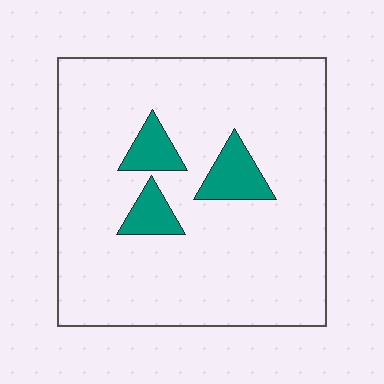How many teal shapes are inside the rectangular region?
3.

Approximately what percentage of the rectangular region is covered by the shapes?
Approximately 10%.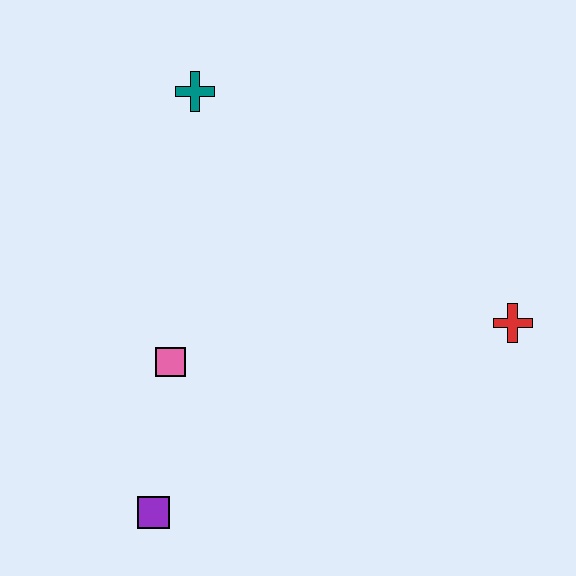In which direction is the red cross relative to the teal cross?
The red cross is to the right of the teal cross.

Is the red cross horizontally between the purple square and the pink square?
No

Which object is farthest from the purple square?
The teal cross is farthest from the purple square.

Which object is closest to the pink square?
The purple square is closest to the pink square.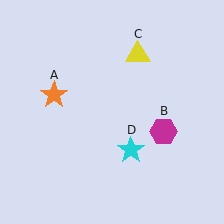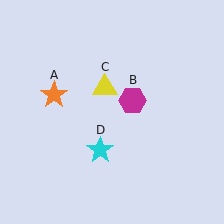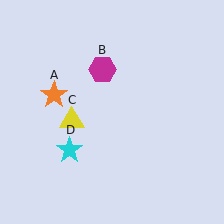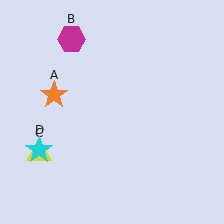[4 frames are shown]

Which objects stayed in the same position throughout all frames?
Orange star (object A) remained stationary.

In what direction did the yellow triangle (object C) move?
The yellow triangle (object C) moved down and to the left.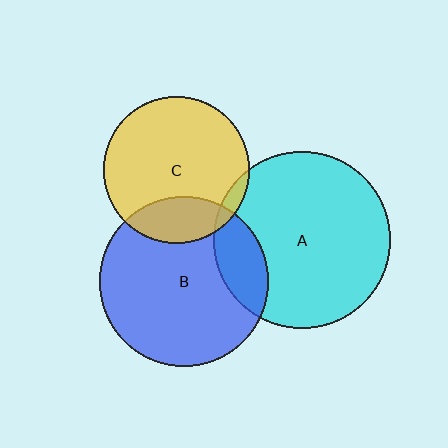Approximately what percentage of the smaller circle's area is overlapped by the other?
Approximately 15%.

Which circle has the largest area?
Circle A (cyan).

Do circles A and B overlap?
Yes.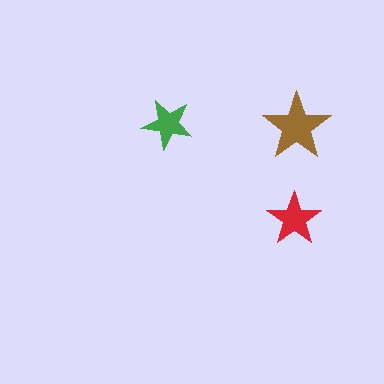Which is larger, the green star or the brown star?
The brown one.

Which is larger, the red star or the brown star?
The brown one.